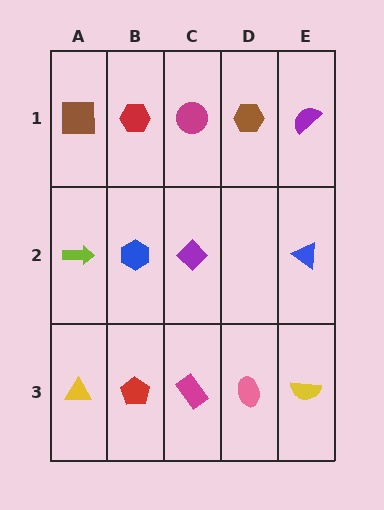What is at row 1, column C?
A magenta circle.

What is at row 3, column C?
A magenta rectangle.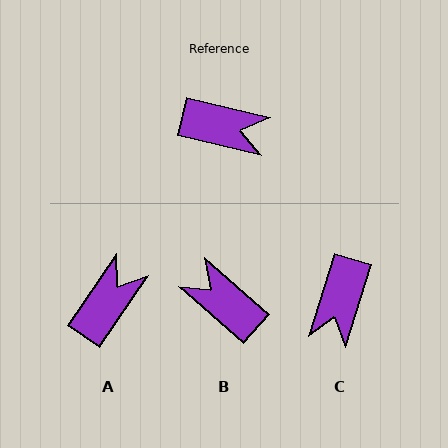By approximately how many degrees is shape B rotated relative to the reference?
Approximately 152 degrees counter-clockwise.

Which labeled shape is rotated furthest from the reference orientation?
B, about 152 degrees away.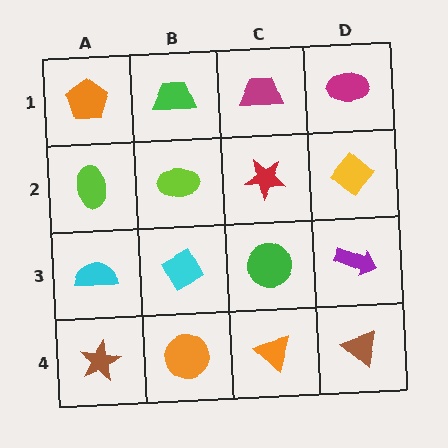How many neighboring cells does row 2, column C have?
4.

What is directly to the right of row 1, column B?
A magenta trapezoid.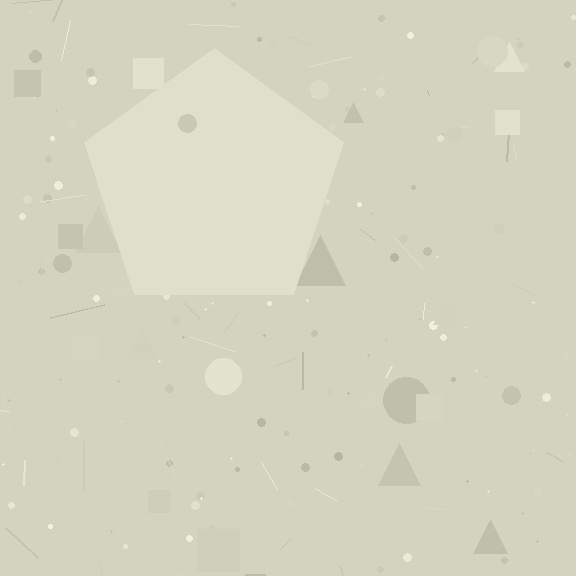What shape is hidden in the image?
A pentagon is hidden in the image.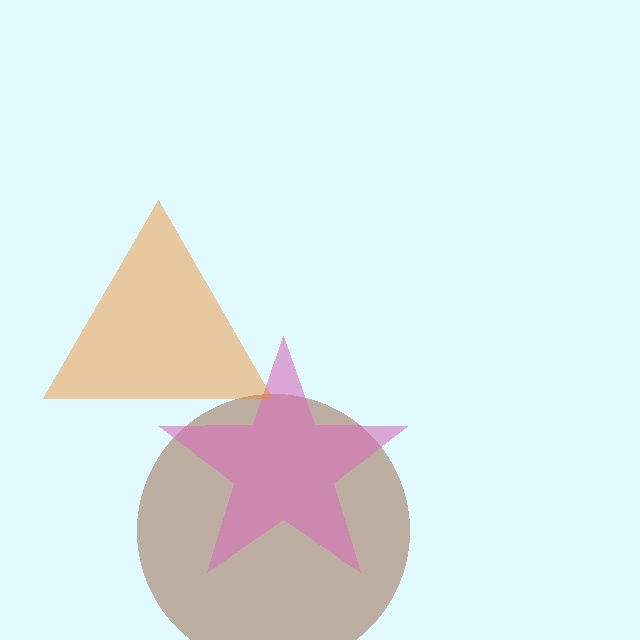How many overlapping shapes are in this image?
There are 3 overlapping shapes in the image.